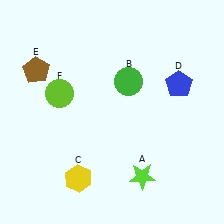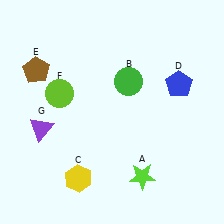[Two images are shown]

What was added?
A purple triangle (G) was added in Image 2.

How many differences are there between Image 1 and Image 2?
There is 1 difference between the two images.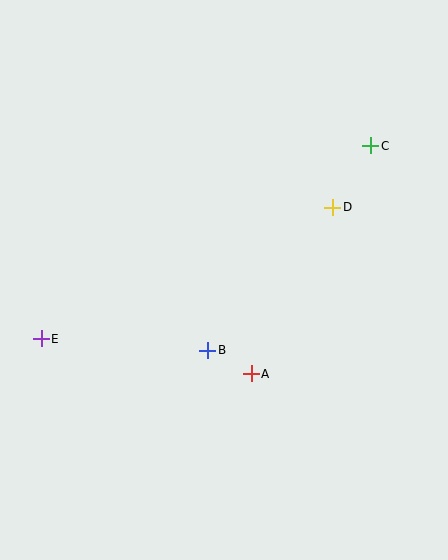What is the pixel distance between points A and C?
The distance between A and C is 257 pixels.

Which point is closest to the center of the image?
Point B at (208, 350) is closest to the center.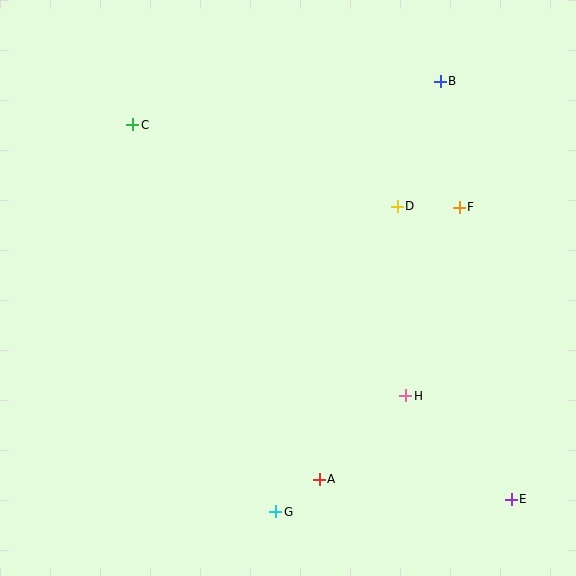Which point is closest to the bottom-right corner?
Point E is closest to the bottom-right corner.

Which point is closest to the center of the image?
Point D at (397, 206) is closest to the center.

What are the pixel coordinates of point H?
Point H is at (406, 396).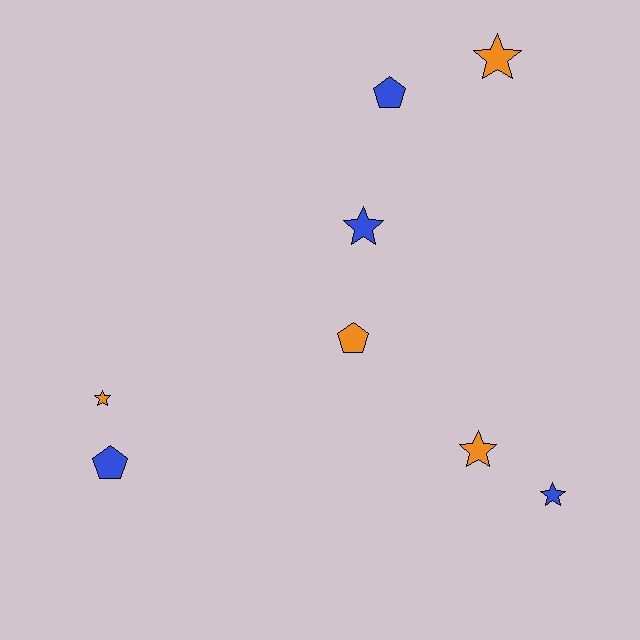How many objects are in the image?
There are 8 objects.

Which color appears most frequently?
Orange, with 4 objects.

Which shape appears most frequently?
Star, with 5 objects.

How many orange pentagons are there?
There is 1 orange pentagon.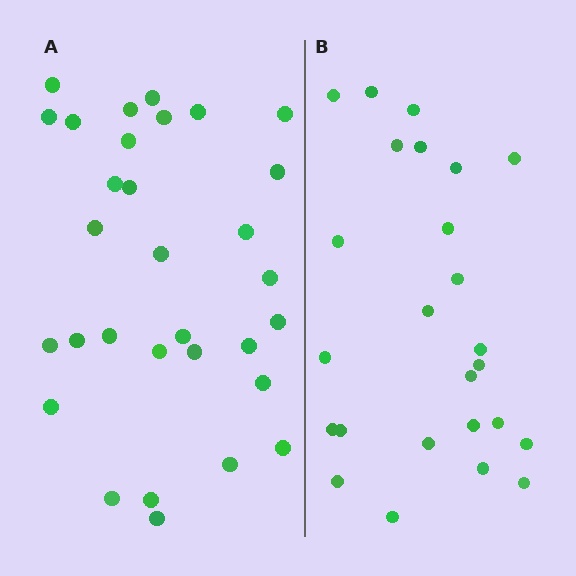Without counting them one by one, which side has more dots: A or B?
Region A (the left region) has more dots.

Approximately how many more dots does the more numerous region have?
Region A has about 6 more dots than region B.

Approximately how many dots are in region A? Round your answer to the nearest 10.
About 30 dots. (The exact count is 31, which rounds to 30.)